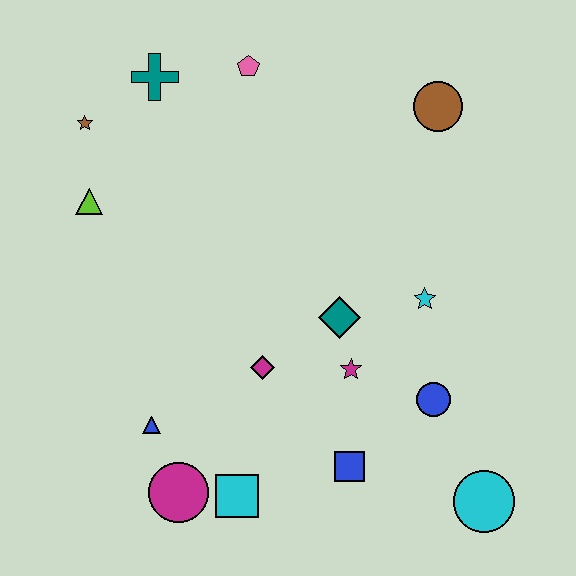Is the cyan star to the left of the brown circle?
Yes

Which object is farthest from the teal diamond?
The brown star is farthest from the teal diamond.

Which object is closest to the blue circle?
The magenta star is closest to the blue circle.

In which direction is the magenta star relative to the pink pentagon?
The magenta star is below the pink pentagon.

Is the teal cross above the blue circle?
Yes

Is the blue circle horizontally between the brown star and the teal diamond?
No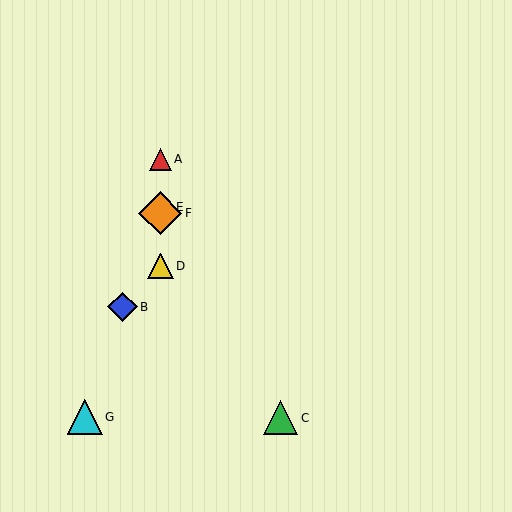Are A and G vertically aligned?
No, A is at x≈160 and G is at x≈85.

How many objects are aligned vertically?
4 objects (A, D, E, F) are aligned vertically.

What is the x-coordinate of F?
Object F is at x≈160.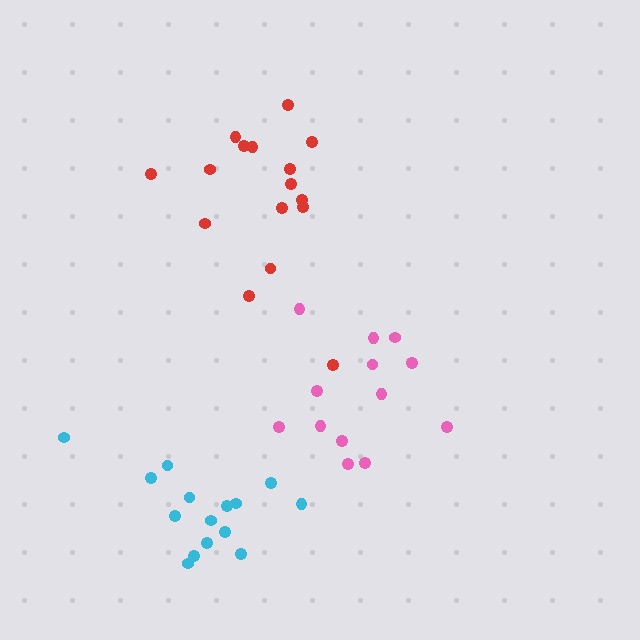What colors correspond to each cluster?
The clusters are colored: red, pink, cyan.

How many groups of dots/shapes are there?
There are 3 groups.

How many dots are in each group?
Group 1: 16 dots, Group 2: 13 dots, Group 3: 15 dots (44 total).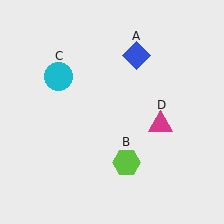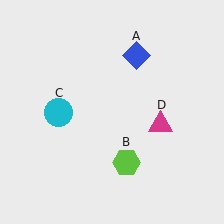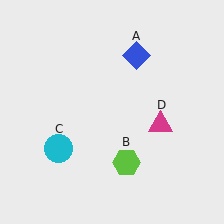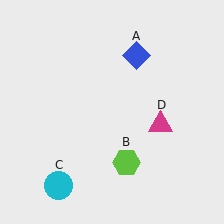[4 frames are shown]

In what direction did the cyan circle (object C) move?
The cyan circle (object C) moved down.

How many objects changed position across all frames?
1 object changed position: cyan circle (object C).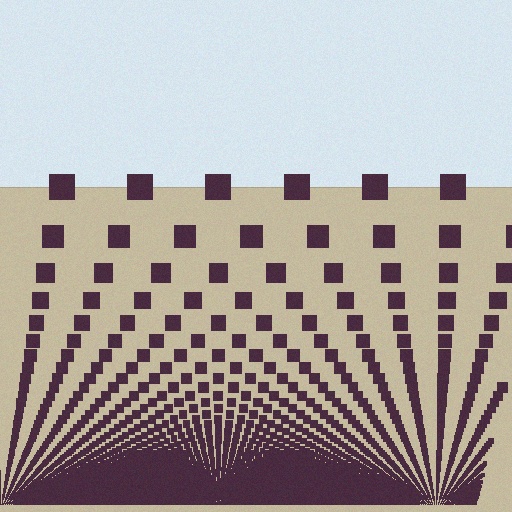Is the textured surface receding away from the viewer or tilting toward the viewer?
The surface appears to tilt toward the viewer. Texture elements get larger and sparser toward the top.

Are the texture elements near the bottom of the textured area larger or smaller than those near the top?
Smaller. The gradient is inverted — elements near the bottom are smaller and denser.